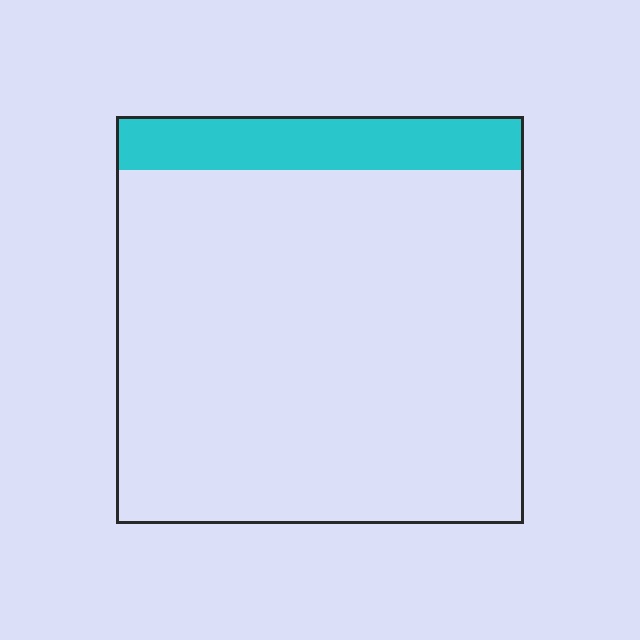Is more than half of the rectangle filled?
No.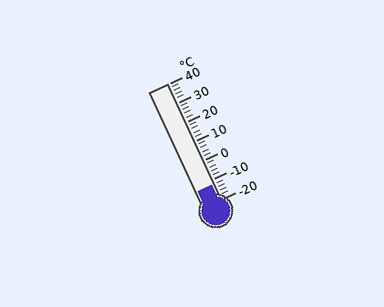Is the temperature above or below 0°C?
The temperature is below 0°C.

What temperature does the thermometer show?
The thermometer shows approximately -12°C.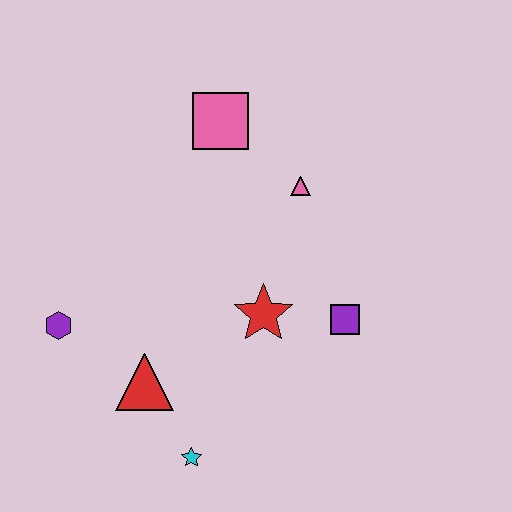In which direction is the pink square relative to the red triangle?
The pink square is above the red triangle.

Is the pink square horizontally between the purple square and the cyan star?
Yes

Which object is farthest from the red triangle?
The pink square is farthest from the red triangle.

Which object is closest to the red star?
The purple square is closest to the red star.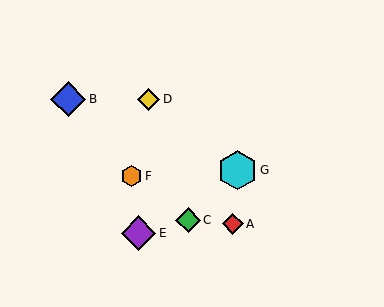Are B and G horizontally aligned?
No, B is at y≈99 and G is at y≈170.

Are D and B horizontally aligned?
Yes, both are at y≈99.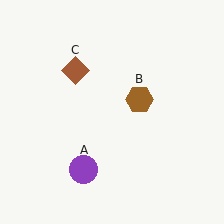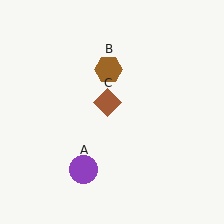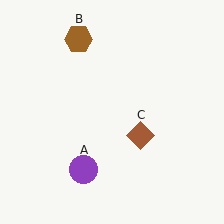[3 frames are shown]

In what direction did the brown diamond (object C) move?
The brown diamond (object C) moved down and to the right.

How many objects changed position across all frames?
2 objects changed position: brown hexagon (object B), brown diamond (object C).